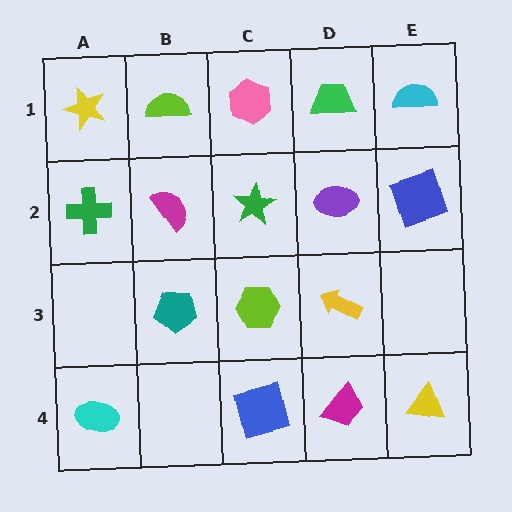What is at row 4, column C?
A blue square.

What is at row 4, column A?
A cyan ellipse.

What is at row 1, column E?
A cyan semicircle.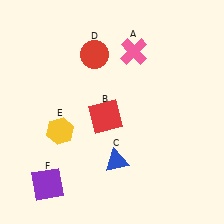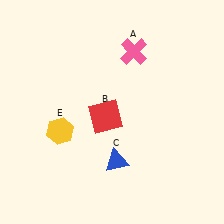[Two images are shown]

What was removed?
The purple square (F), the red circle (D) were removed in Image 2.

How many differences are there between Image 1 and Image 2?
There are 2 differences between the two images.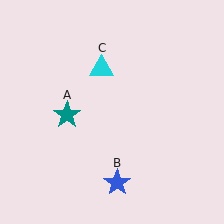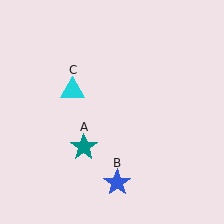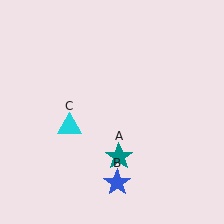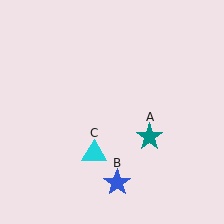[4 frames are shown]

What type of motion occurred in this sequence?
The teal star (object A), cyan triangle (object C) rotated counterclockwise around the center of the scene.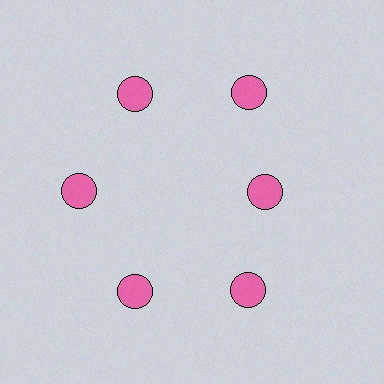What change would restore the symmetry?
The symmetry would be restored by moving it outward, back onto the ring so that all 6 circles sit at equal angles and equal distance from the center.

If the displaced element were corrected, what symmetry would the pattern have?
It would have 6-fold rotational symmetry — the pattern would map onto itself every 60 degrees.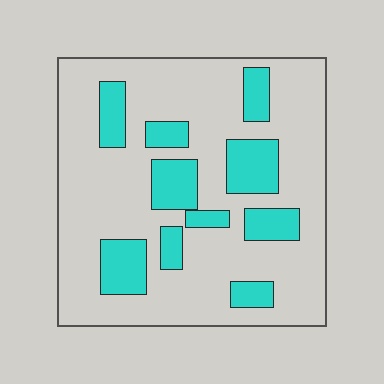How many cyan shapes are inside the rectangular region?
10.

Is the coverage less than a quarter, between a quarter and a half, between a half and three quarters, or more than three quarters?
Less than a quarter.